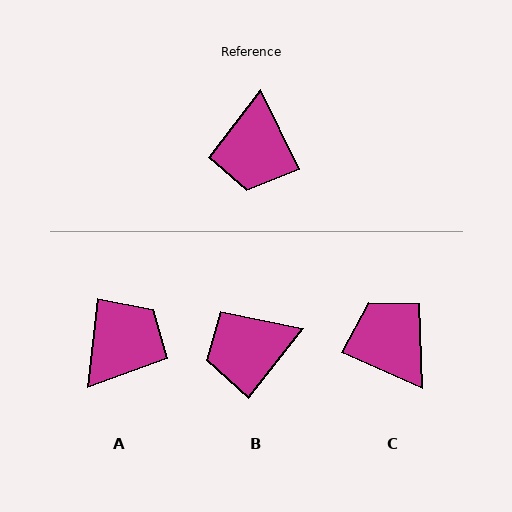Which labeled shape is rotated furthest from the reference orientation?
A, about 148 degrees away.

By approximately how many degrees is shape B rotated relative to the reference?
Approximately 64 degrees clockwise.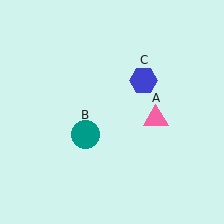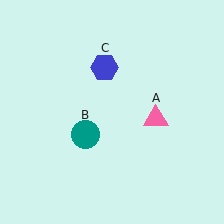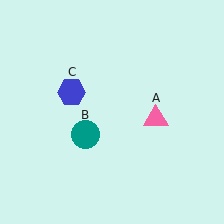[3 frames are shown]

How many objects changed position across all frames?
1 object changed position: blue hexagon (object C).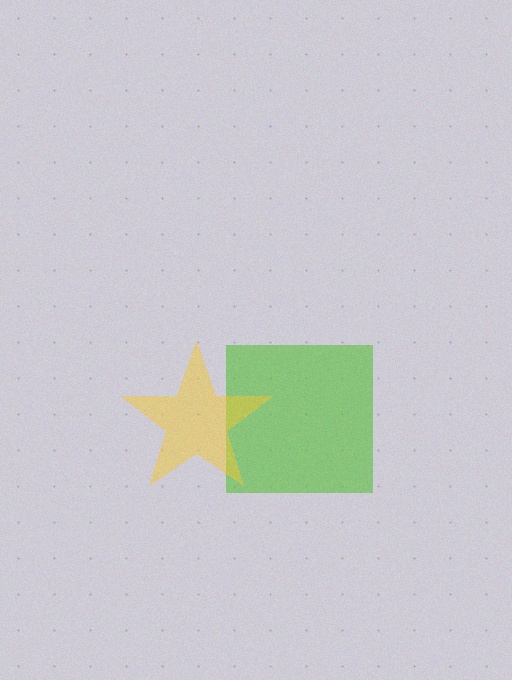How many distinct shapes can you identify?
There are 2 distinct shapes: a lime square, a yellow star.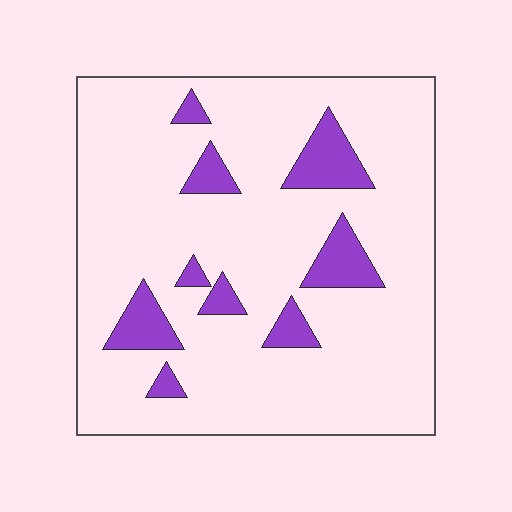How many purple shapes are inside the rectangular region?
9.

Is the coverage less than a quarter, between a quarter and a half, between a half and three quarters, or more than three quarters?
Less than a quarter.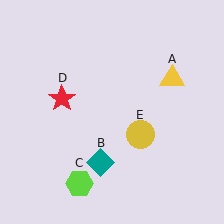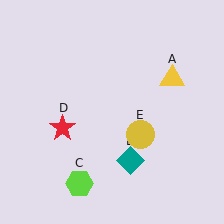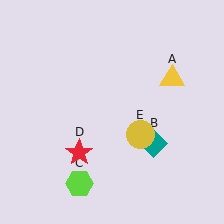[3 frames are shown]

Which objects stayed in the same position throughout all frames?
Yellow triangle (object A) and lime hexagon (object C) and yellow circle (object E) remained stationary.